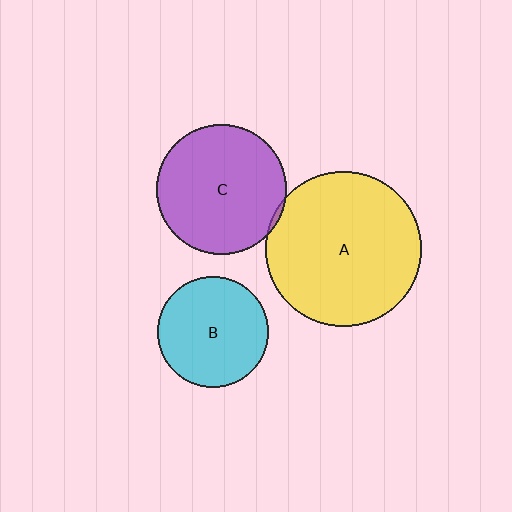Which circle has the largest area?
Circle A (yellow).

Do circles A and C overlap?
Yes.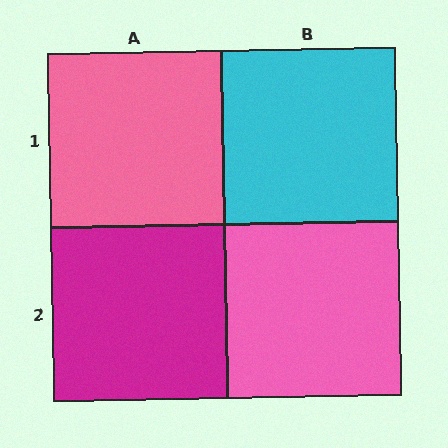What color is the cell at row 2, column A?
Magenta.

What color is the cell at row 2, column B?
Pink.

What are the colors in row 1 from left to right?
Pink, cyan.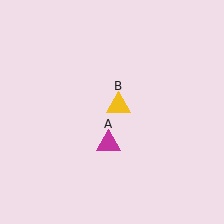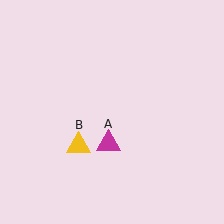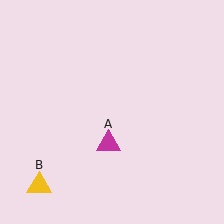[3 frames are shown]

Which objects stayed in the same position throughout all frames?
Magenta triangle (object A) remained stationary.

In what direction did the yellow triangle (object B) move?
The yellow triangle (object B) moved down and to the left.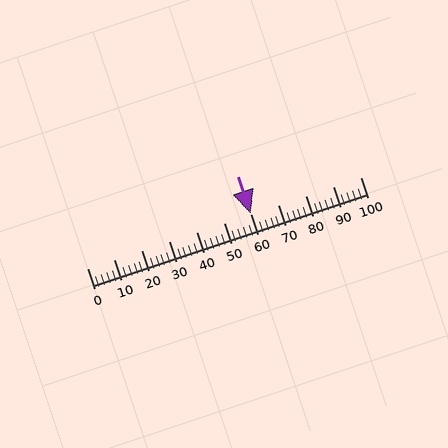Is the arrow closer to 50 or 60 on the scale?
The arrow is closer to 60.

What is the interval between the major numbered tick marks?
The major tick marks are spaced 10 units apart.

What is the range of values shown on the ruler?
The ruler shows values from 0 to 100.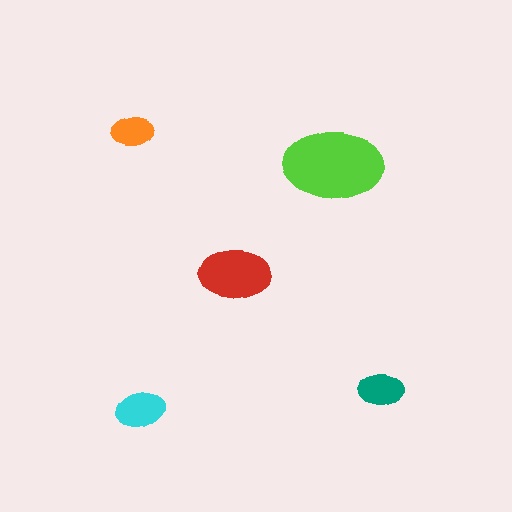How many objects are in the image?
There are 5 objects in the image.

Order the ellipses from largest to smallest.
the lime one, the red one, the cyan one, the teal one, the orange one.